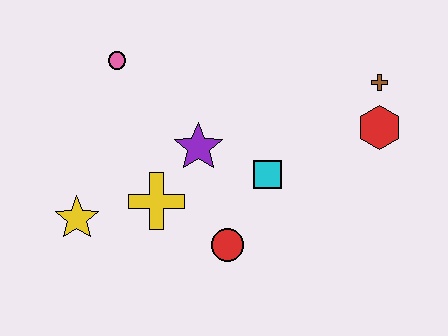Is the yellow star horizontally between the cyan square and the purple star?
No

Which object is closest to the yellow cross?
The purple star is closest to the yellow cross.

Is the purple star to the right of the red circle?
No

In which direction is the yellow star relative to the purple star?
The yellow star is to the left of the purple star.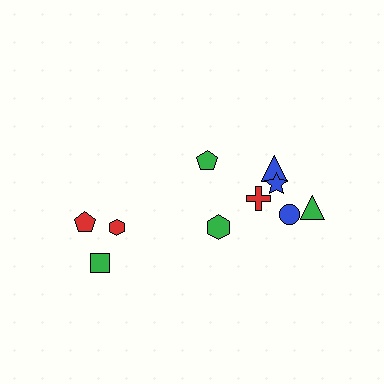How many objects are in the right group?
There are 7 objects.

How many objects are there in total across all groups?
There are 10 objects.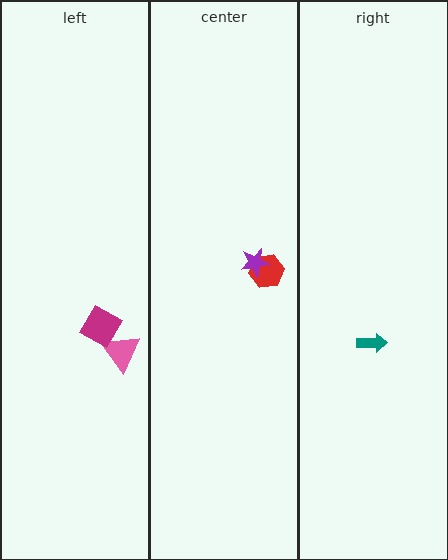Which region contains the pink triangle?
The left region.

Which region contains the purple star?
The center region.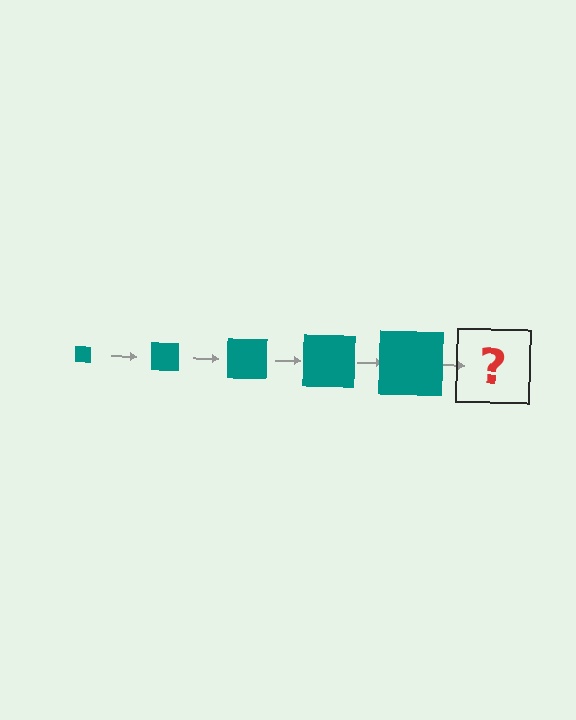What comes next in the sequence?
The next element should be a teal square, larger than the previous one.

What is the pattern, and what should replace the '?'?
The pattern is that the square gets progressively larger each step. The '?' should be a teal square, larger than the previous one.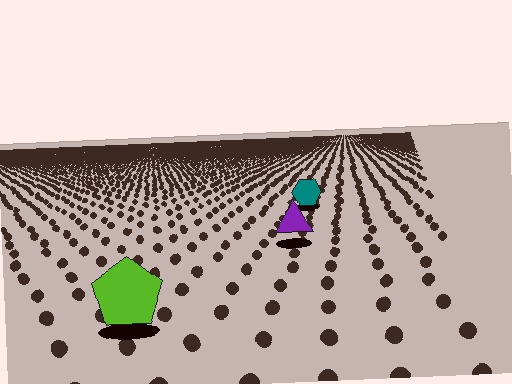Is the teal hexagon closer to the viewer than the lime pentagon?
No. The lime pentagon is closer — you can tell from the texture gradient: the ground texture is coarser near it.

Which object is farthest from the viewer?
The teal hexagon is farthest from the viewer. It appears smaller and the ground texture around it is denser.